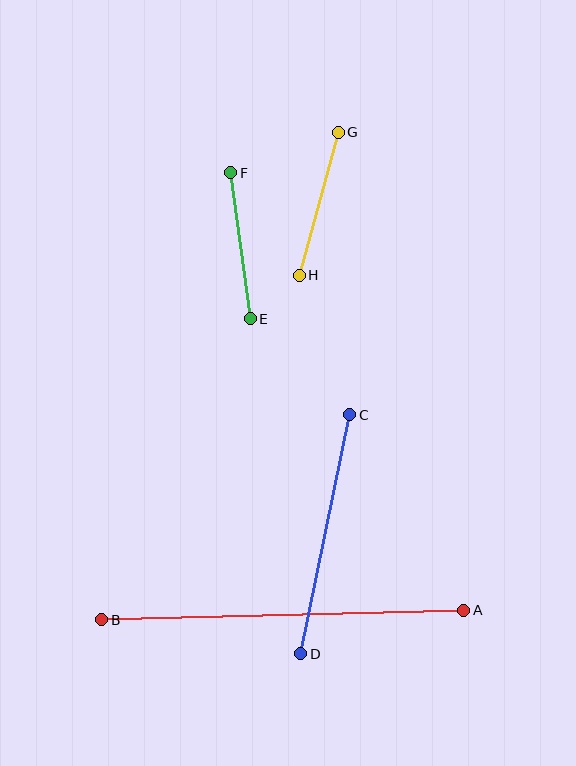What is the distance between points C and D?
The distance is approximately 244 pixels.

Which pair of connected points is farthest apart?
Points A and B are farthest apart.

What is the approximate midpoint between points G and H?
The midpoint is at approximately (319, 204) pixels.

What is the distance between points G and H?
The distance is approximately 148 pixels.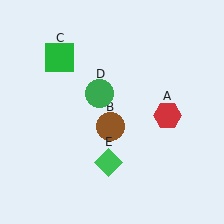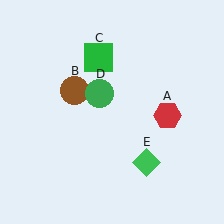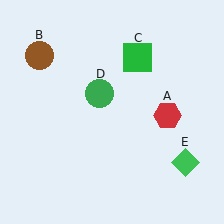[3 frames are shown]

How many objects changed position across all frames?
3 objects changed position: brown circle (object B), green square (object C), green diamond (object E).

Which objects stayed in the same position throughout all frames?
Red hexagon (object A) and green circle (object D) remained stationary.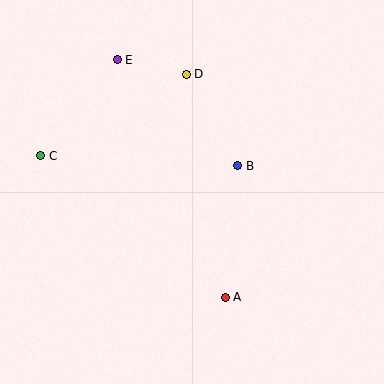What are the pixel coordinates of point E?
Point E is at (117, 60).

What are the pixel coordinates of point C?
Point C is at (41, 156).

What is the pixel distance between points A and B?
The distance between A and B is 132 pixels.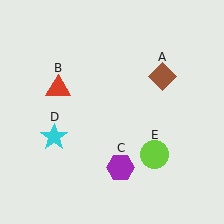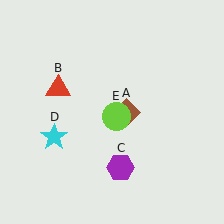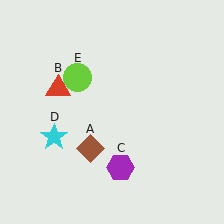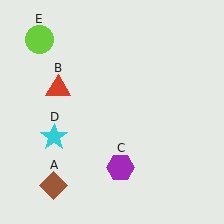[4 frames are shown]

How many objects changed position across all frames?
2 objects changed position: brown diamond (object A), lime circle (object E).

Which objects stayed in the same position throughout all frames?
Red triangle (object B) and purple hexagon (object C) and cyan star (object D) remained stationary.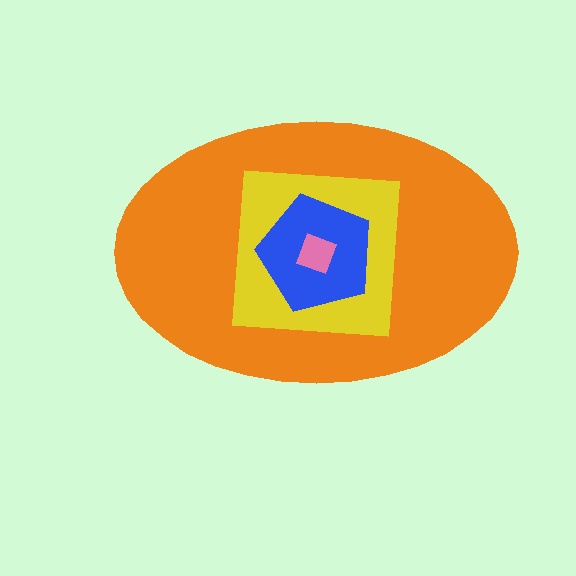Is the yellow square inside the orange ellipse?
Yes.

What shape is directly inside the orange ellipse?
The yellow square.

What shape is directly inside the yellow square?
The blue pentagon.